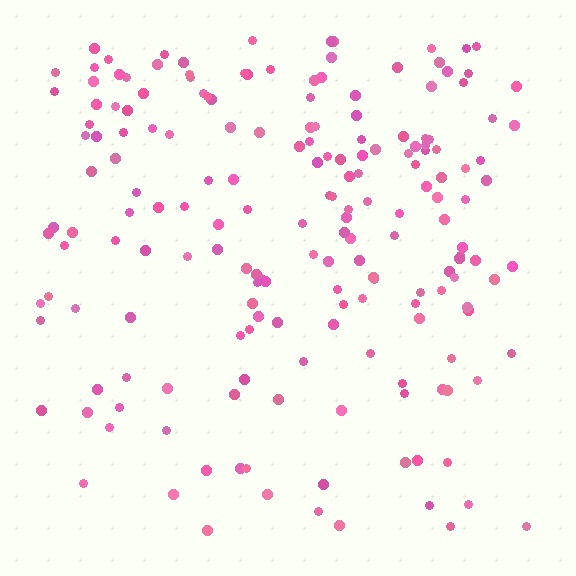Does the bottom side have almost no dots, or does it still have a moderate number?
Still a moderate number, just noticeably fewer than the top.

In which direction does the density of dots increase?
From bottom to top, with the top side densest.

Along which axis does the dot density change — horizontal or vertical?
Vertical.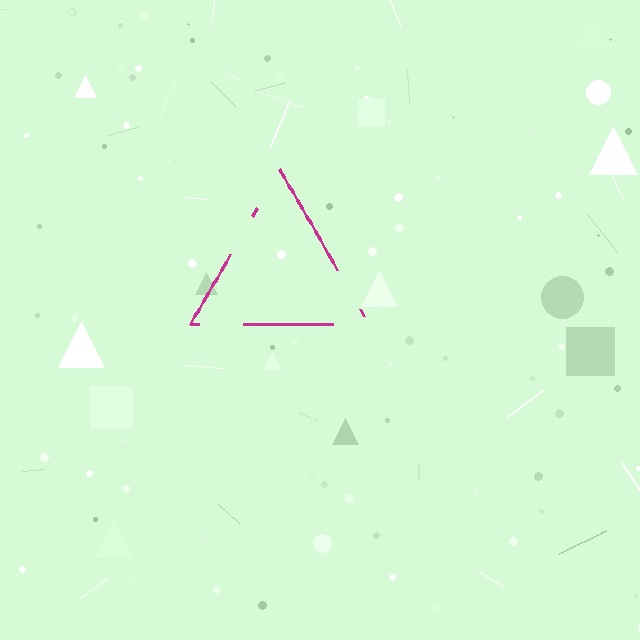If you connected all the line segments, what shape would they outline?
They would outline a triangle.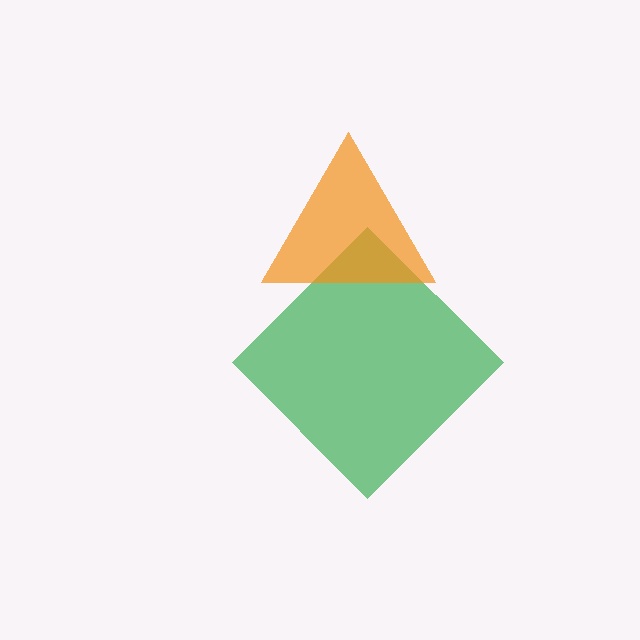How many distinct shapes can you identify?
There are 2 distinct shapes: a green diamond, an orange triangle.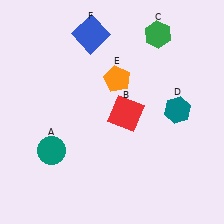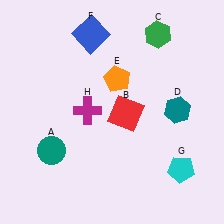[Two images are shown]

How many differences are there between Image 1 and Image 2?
There are 2 differences between the two images.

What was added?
A cyan pentagon (G), a magenta cross (H) were added in Image 2.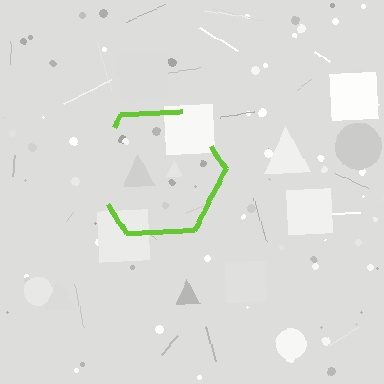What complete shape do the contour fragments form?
The contour fragments form a hexagon.